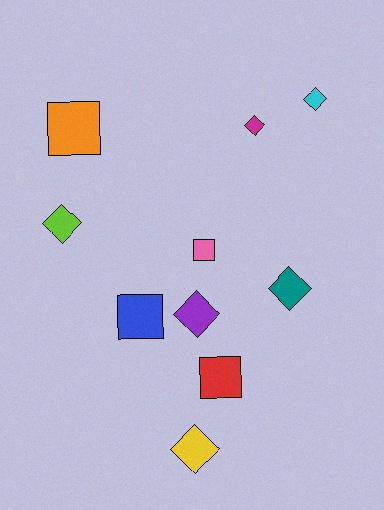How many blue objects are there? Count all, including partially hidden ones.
There is 1 blue object.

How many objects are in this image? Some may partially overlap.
There are 10 objects.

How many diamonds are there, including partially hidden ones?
There are 6 diamonds.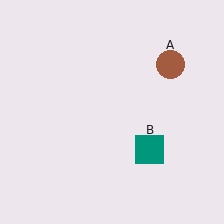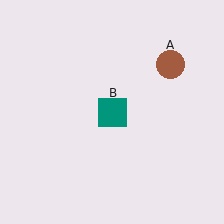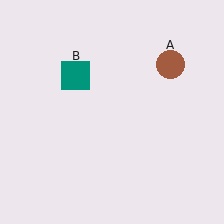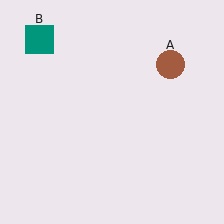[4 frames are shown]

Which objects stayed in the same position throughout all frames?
Brown circle (object A) remained stationary.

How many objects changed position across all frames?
1 object changed position: teal square (object B).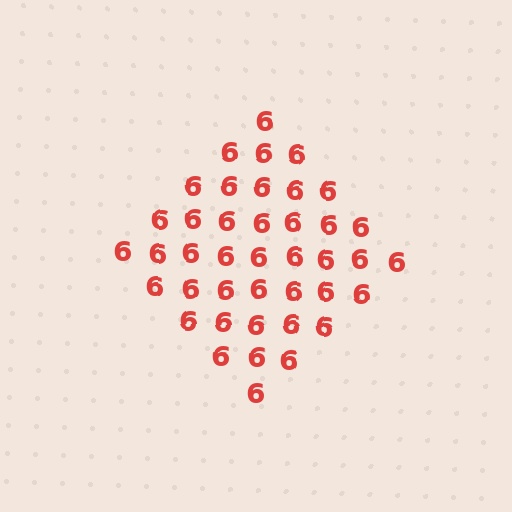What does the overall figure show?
The overall figure shows a diamond.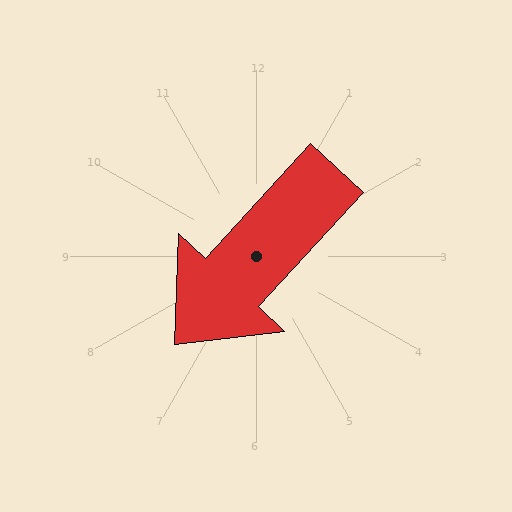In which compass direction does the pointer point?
Southwest.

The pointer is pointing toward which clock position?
Roughly 7 o'clock.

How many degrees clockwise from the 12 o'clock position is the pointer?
Approximately 223 degrees.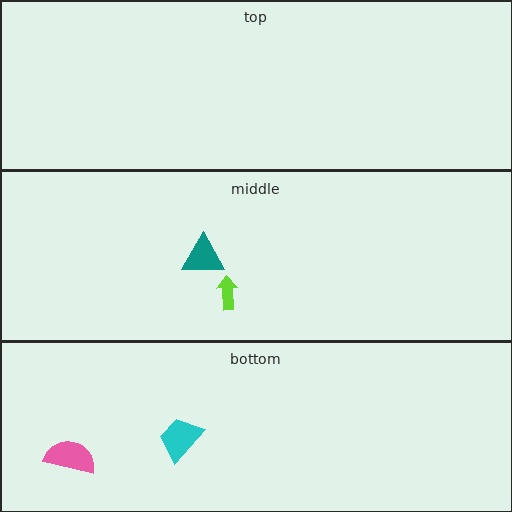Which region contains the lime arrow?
The middle region.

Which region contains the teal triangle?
The middle region.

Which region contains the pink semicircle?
The bottom region.